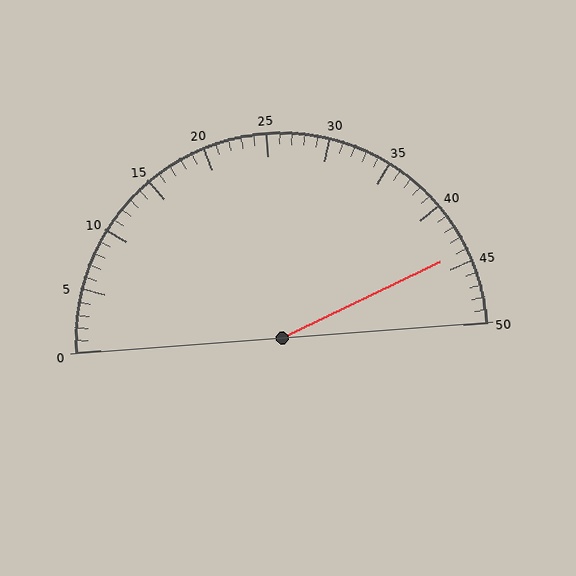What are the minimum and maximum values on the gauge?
The gauge ranges from 0 to 50.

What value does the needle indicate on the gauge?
The needle indicates approximately 44.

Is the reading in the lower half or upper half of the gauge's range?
The reading is in the upper half of the range (0 to 50).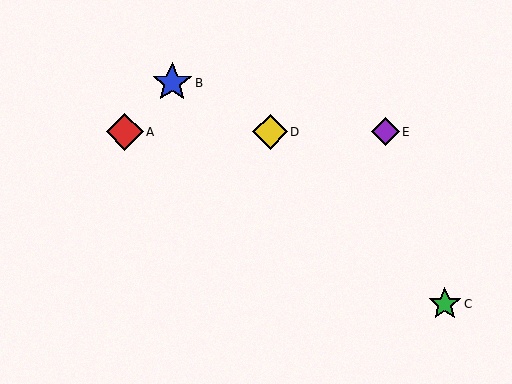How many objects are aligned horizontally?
3 objects (A, D, E) are aligned horizontally.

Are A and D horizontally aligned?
Yes, both are at y≈132.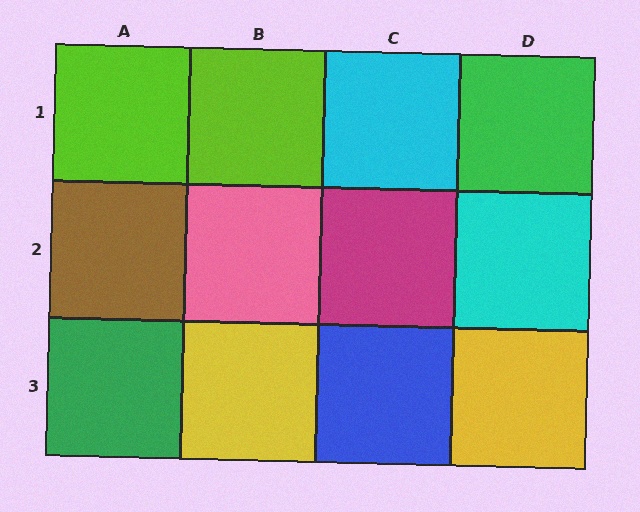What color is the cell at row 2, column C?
Magenta.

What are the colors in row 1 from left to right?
Lime, lime, cyan, green.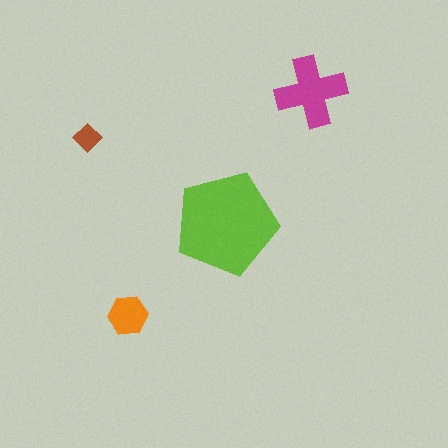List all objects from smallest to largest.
The brown diamond, the orange hexagon, the magenta cross, the lime pentagon.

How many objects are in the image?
There are 4 objects in the image.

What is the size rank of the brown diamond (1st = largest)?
4th.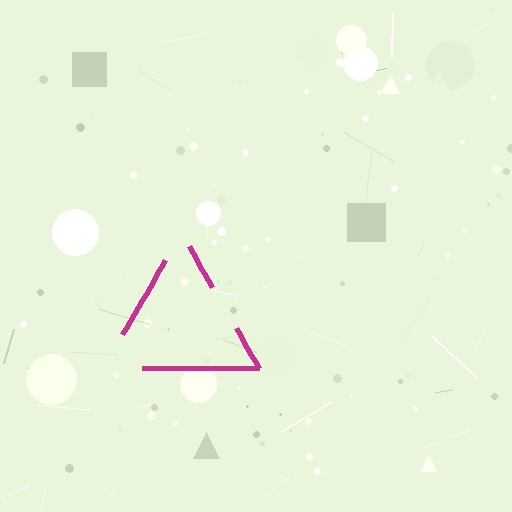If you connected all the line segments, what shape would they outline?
They would outline a triangle.